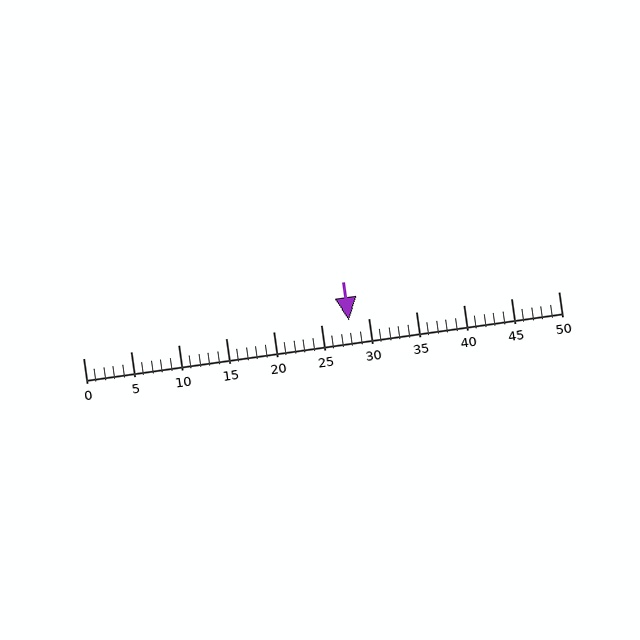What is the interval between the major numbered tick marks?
The major tick marks are spaced 5 units apart.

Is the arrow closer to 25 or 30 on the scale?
The arrow is closer to 30.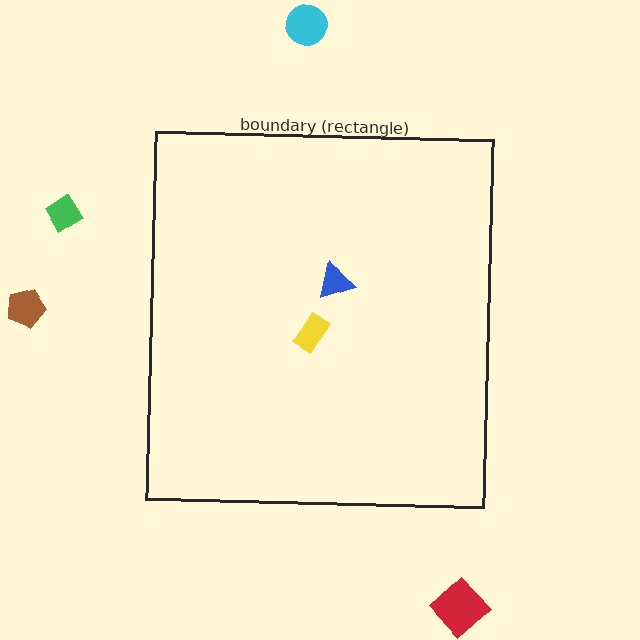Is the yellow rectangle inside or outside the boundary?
Inside.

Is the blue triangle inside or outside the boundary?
Inside.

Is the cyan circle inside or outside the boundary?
Outside.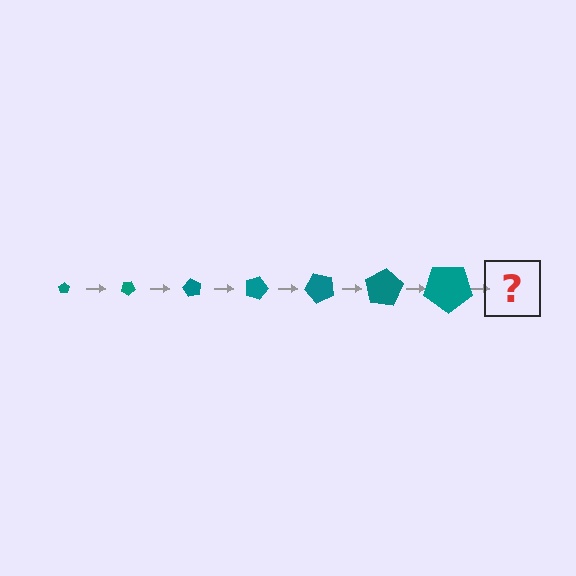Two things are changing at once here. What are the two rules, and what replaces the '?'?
The two rules are that the pentagon grows larger each step and it rotates 30 degrees each step. The '?' should be a pentagon, larger than the previous one and rotated 210 degrees from the start.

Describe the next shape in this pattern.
It should be a pentagon, larger than the previous one and rotated 210 degrees from the start.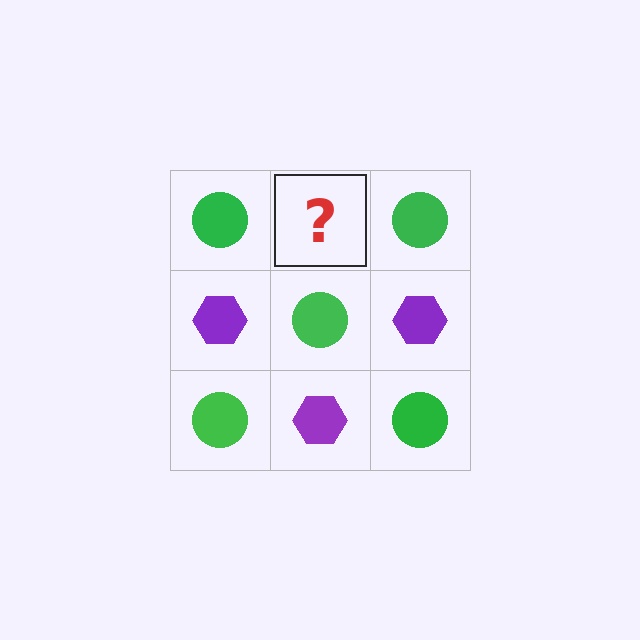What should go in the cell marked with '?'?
The missing cell should contain a purple hexagon.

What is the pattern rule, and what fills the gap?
The rule is that it alternates green circle and purple hexagon in a checkerboard pattern. The gap should be filled with a purple hexagon.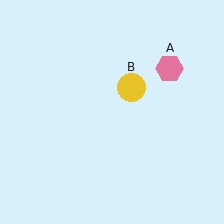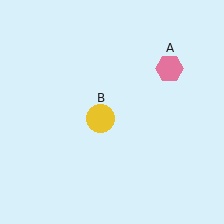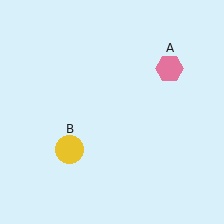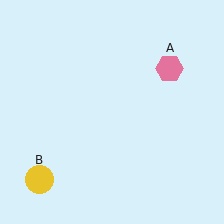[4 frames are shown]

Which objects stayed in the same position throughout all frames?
Pink hexagon (object A) remained stationary.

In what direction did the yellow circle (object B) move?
The yellow circle (object B) moved down and to the left.